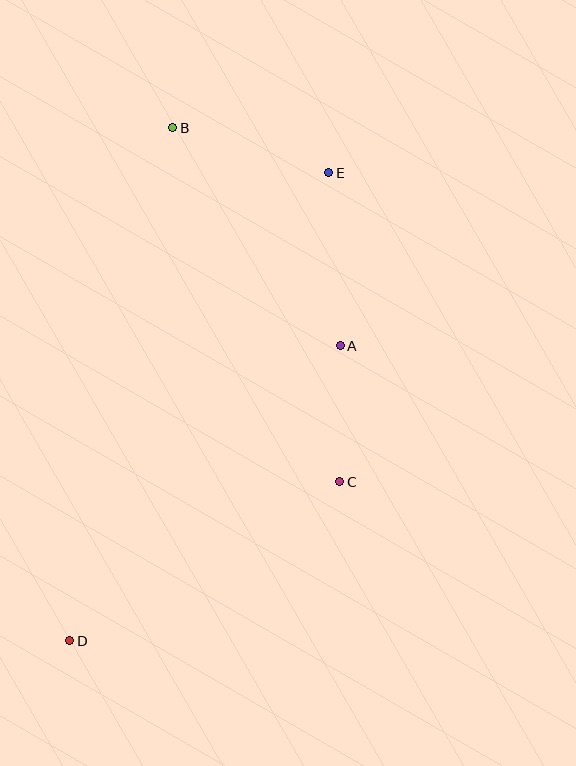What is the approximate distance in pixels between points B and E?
The distance between B and E is approximately 162 pixels.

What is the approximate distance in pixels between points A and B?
The distance between A and B is approximately 275 pixels.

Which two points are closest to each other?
Points A and C are closest to each other.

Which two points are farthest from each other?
Points D and E are farthest from each other.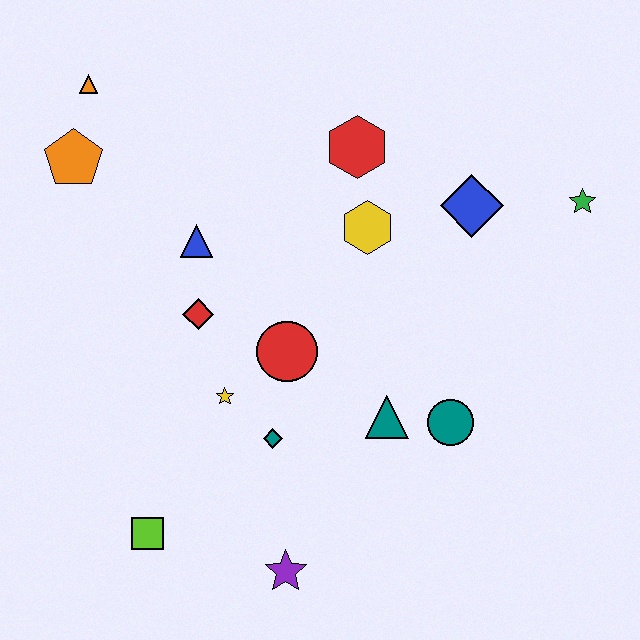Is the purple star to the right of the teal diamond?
Yes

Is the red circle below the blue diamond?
Yes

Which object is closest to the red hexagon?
The yellow hexagon is closest to the red hexagon.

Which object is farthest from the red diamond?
The green star is farthest from the red diamond.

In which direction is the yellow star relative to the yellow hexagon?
The yellow star is below the yellow hexagon.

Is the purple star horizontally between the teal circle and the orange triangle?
Yes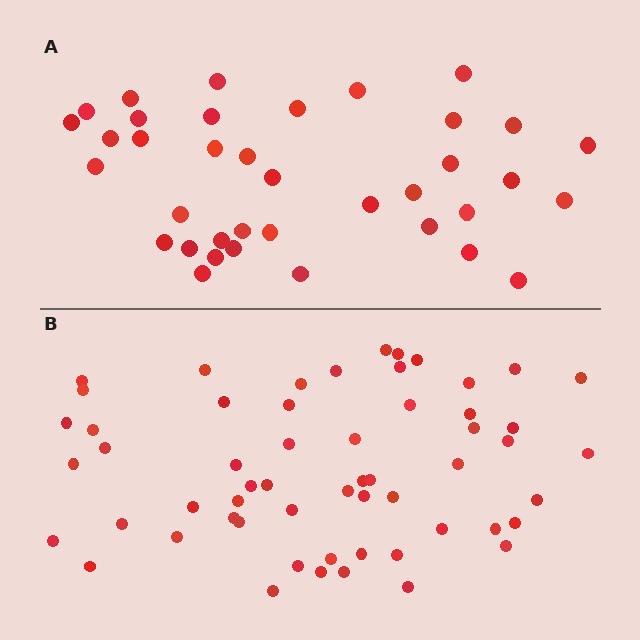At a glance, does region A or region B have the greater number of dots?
Region B (the bottom region) has more dots.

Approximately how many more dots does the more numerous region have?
Region B has approximately 20 more dots than region A.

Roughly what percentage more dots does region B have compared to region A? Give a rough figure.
About 55% more.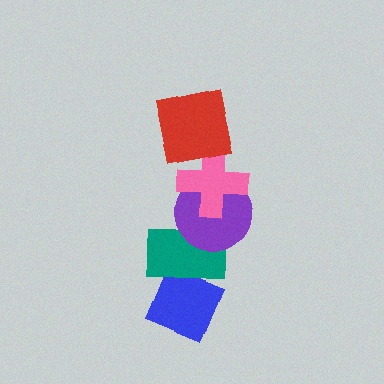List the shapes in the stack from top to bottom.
From top to bottom: the red square, the pink cross, the purple circle, the teal rectangle, the blue diamond.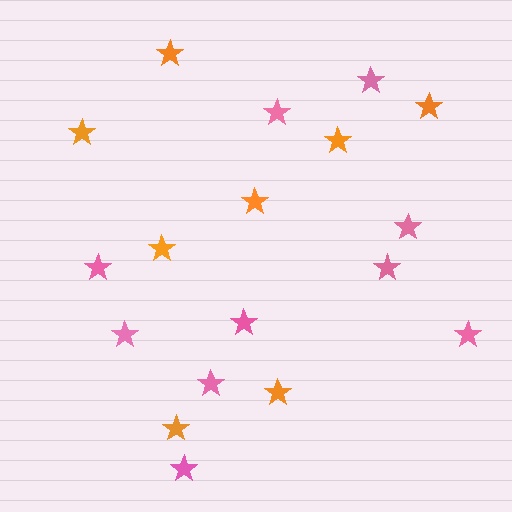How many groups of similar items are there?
There are 2 groups: one group of pink stars (10) and one group of orange stars (8).